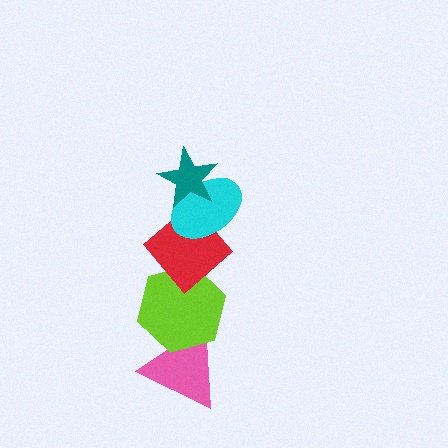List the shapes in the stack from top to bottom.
From top to bottom: the teal star, the cyan ellipse, the red diamond, the lime hexagon, the pink triangle.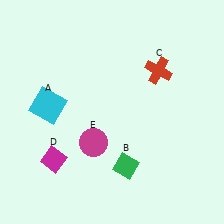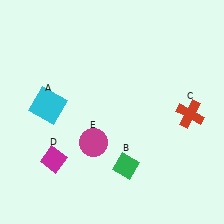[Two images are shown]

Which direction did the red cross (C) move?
The red cross (C) moved down.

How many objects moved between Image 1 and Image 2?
1 object moved between the two images.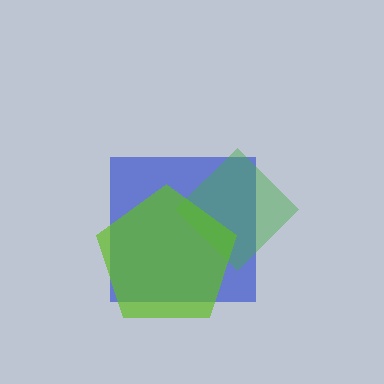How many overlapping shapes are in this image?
There are 3 overlapping shapes in the image.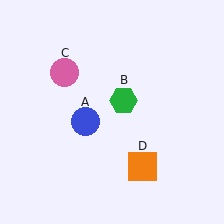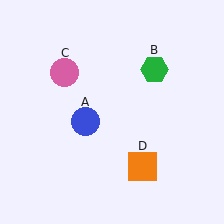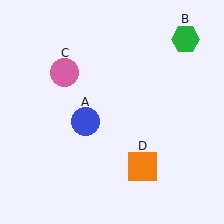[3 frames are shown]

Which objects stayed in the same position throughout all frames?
Blue circle (object A) and pink circle (object C) and orange square (object D) remained stationary.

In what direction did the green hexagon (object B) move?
The green hexagon (object B) moved up and to the right.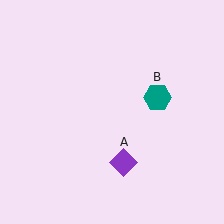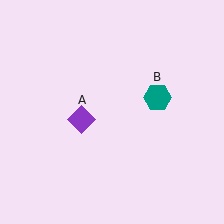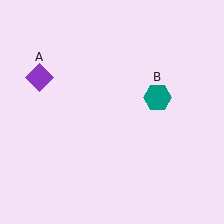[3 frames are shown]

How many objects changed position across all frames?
1 object changed position: purple diamond (object A).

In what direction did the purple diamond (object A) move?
The purple diamond (object A) moved up and to the left.